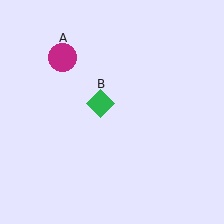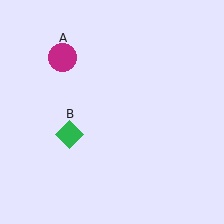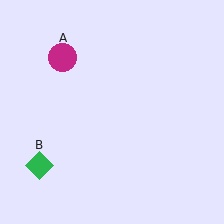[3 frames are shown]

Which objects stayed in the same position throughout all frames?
Magenta circle (object A) remained stationary.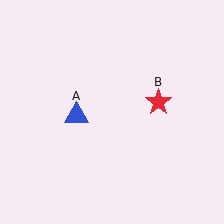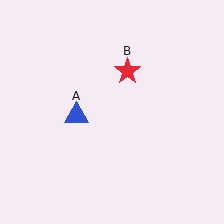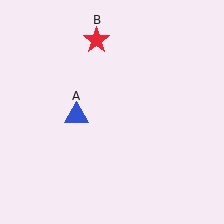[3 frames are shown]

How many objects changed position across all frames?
1 object changed position: red star (object B).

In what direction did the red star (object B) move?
The red star (object B) moved up and to the left.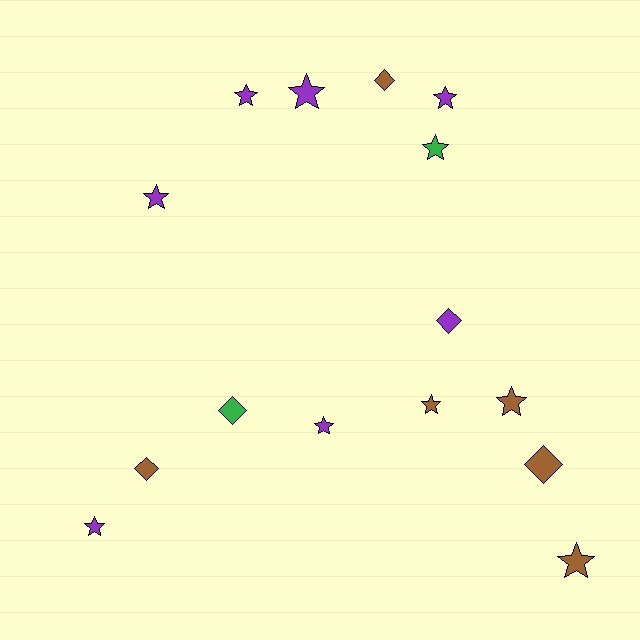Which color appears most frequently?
Purple, with 7 objects.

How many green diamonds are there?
There is 1 green diamond.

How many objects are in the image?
There are 15 objects.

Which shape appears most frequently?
Star, with 10 objects.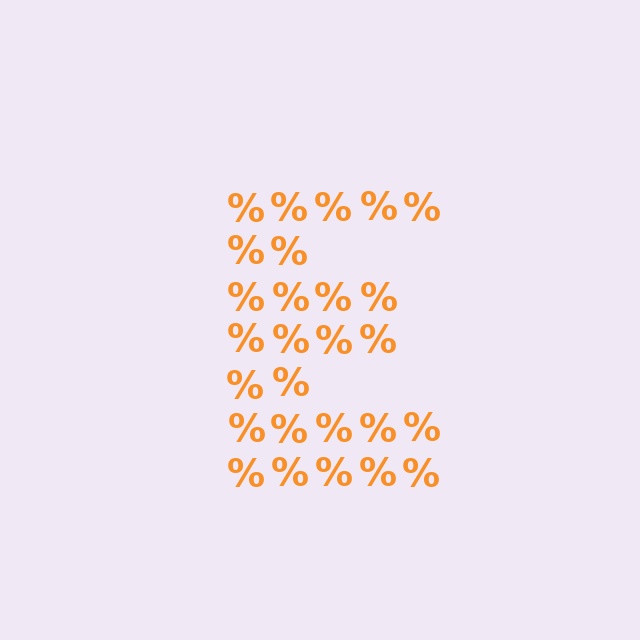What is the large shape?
The large shape is the letter E.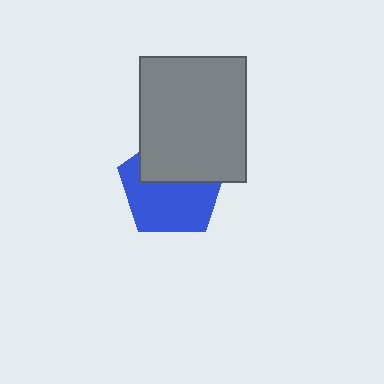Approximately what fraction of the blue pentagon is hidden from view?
Roughly 43% of the blue pentagon is hidden behind the gray rectangle.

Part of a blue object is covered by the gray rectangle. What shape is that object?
It is a pentagon.